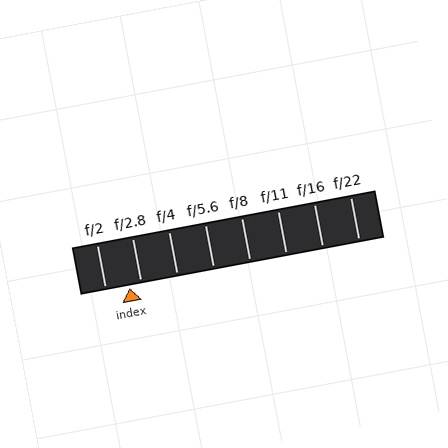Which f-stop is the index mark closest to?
The index mark is closest to f/2.8.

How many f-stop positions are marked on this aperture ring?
There are 8 f-stop positions marked.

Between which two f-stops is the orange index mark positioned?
The index mark is between f/2 and f/2.8.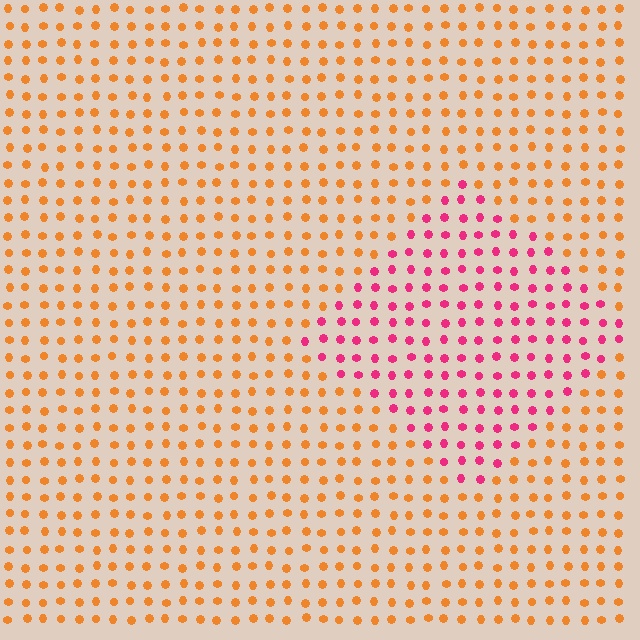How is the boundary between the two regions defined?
The boundary is defined purely by a slight shift in hue (about 55 degrees). Spacing, size, and orientation are identical on both sides.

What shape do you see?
I see a diamond.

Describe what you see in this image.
The image is filled with small orange elements in a uniform arrangement. A diamond-shaped region is visible where the elements are tinted to a slightly different hue, forming a subtle color boundary.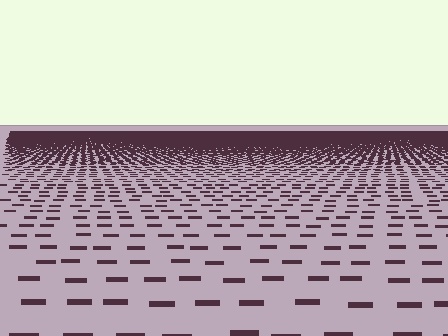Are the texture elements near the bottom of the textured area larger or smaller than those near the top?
Larger. Near the bottom, elements are closer to the viewer and appear at a bigger on-screen size.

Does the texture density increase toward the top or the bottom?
Density increases toward the top.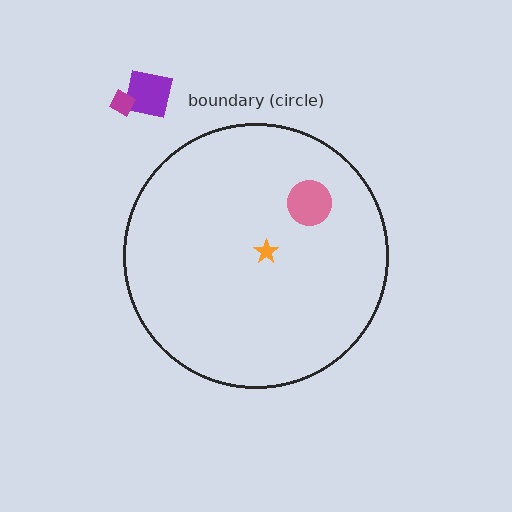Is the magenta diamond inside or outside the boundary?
Outside.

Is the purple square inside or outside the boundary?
Outside.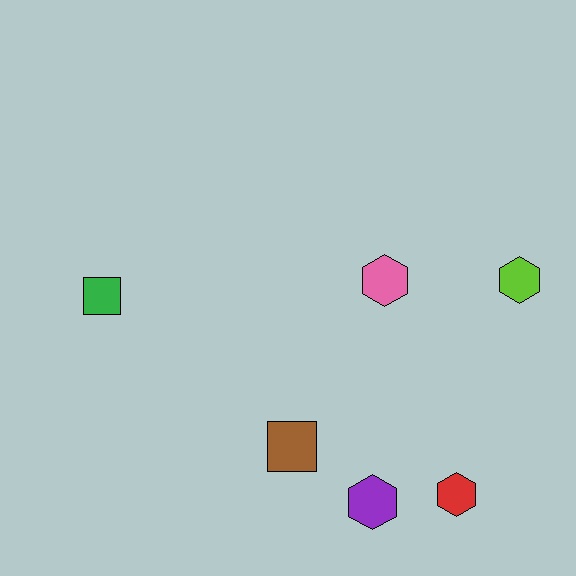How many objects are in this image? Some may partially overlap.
There are 6 objects.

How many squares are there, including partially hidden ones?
There are 2 squares.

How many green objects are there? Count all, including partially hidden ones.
There is 1 green object.